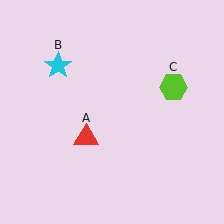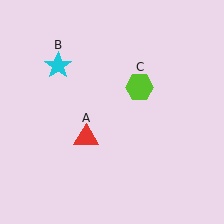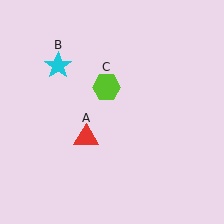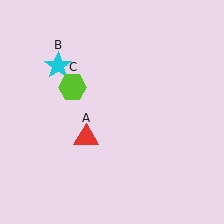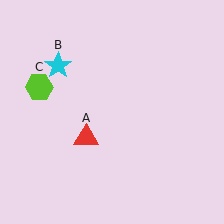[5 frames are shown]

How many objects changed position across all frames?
1 object changed position: lime hexagon (object C).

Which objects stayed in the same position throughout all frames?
Red triangle (object A) and cyan star (object B) remained stationary.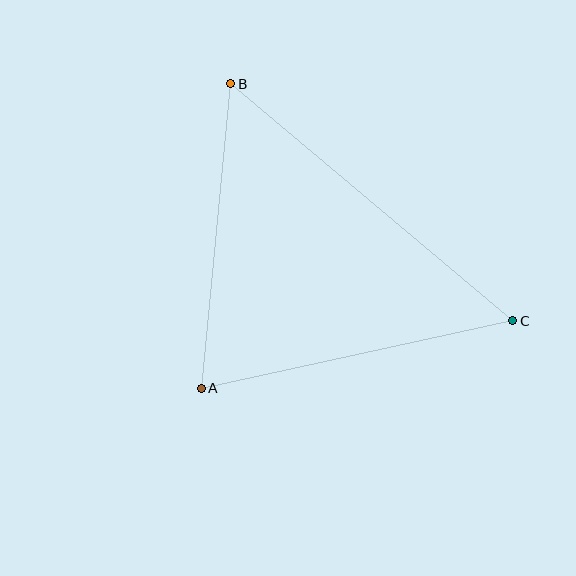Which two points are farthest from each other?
Points B and C are farthest from each other.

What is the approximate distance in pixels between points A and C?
The distance between A and C is approximately 319 pixels.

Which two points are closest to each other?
Points A and B are closest to each other.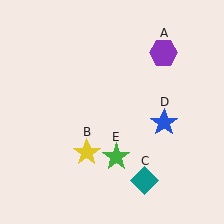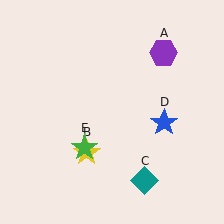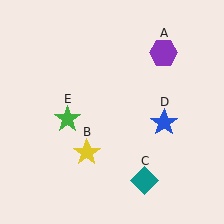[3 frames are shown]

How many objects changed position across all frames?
1 object changed position: green star (object E).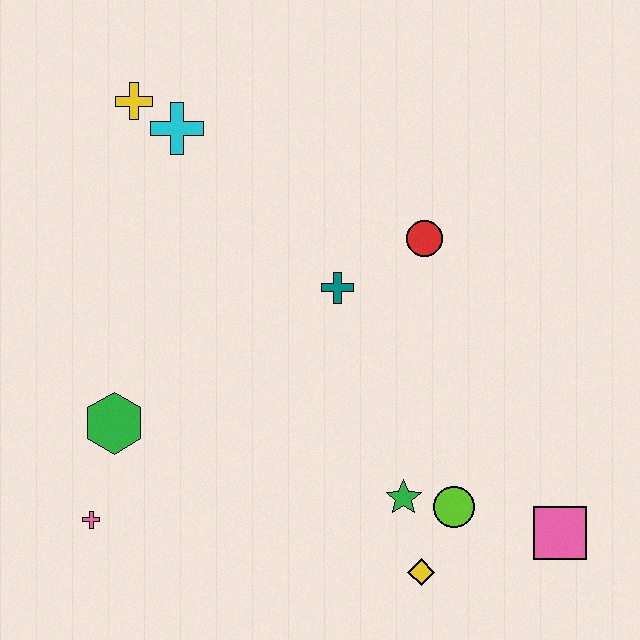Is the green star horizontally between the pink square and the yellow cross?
Yes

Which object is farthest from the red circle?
The pink cross is farthest from the red circle.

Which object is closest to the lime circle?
The green star is closest to the lime circle.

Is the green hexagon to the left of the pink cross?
No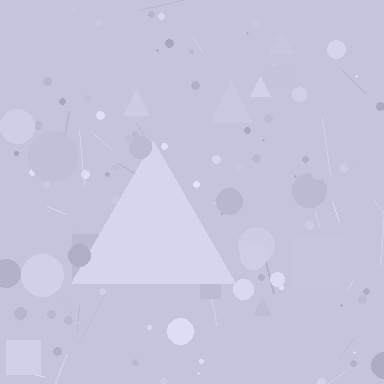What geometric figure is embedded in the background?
A triangle is embedded in the background.